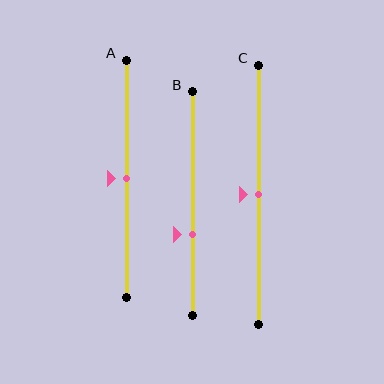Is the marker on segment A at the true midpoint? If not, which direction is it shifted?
Yes, the marker on segment A is at the true midpoint.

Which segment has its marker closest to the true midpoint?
Segment A has its marker closest to the true midpoint.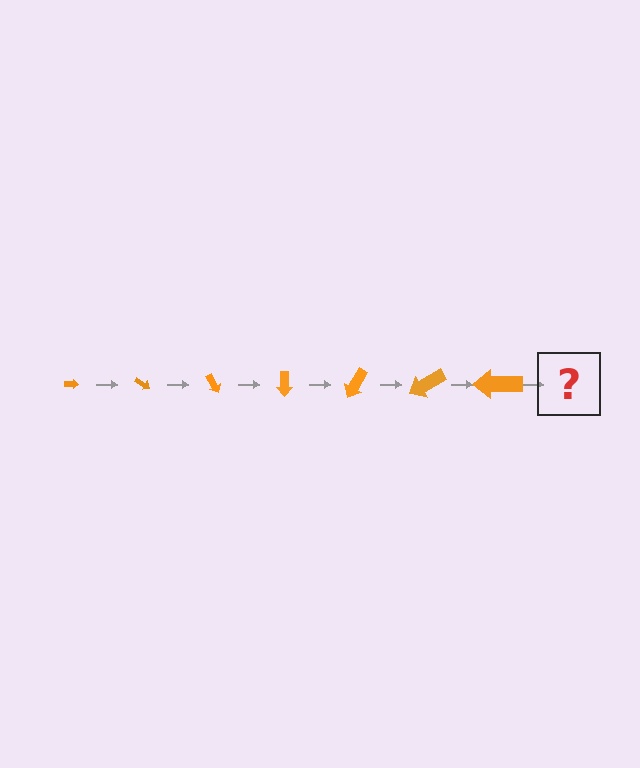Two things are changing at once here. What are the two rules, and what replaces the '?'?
The two rules are that the arrow grows larger each step and it rotates 30 degrees each step. The '?' should be an arrow, larger than the previous one and rotated 210 degrees from the start.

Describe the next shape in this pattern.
It should be an arrow, larger than the previous one and rotated 210 degrees from the start.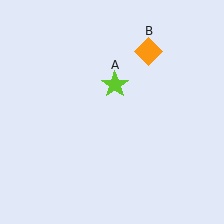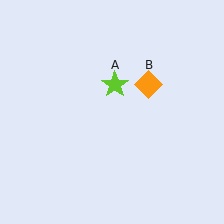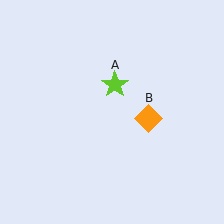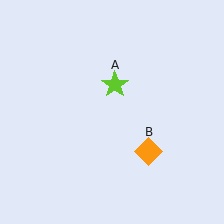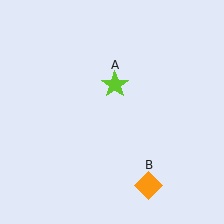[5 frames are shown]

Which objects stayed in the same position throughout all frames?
Lime star (object A) remained stationary.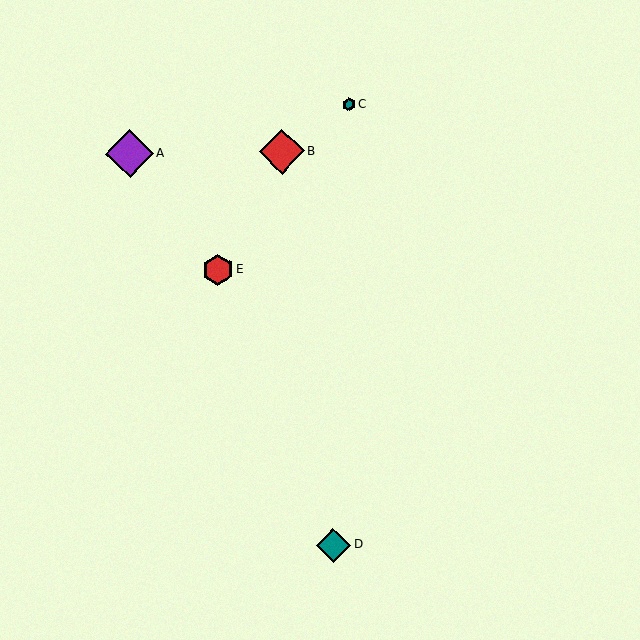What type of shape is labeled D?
Shape D is a teal diamond.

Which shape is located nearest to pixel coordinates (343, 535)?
The teal diamond (labeled D) at (333, 545) is nearest to that location.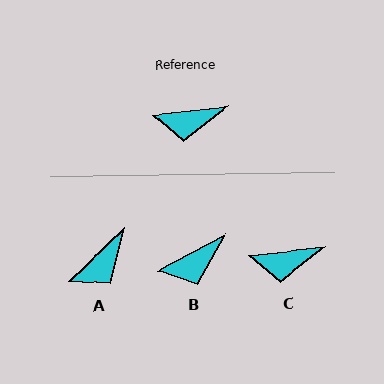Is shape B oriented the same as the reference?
No, it is off by about 22 degrees.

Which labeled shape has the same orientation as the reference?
C.